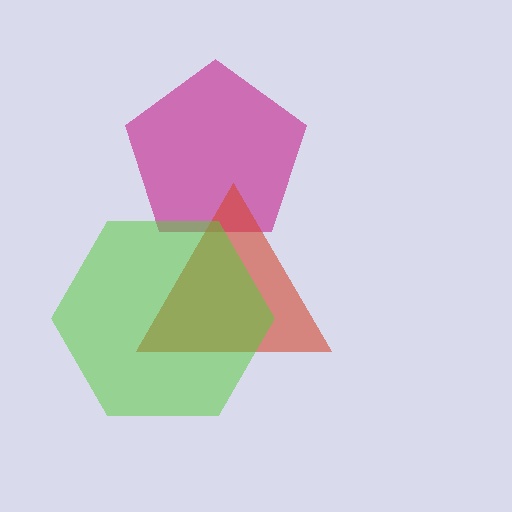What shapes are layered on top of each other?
The layered shapes are: a magenta pentagon, a red triangle, a lime hexagon.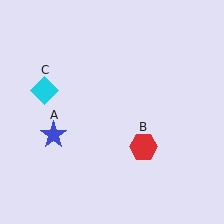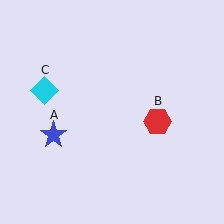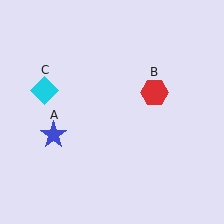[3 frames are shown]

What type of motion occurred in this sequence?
The red hexagon (object B) rotated counterclockwise around the center of the scene.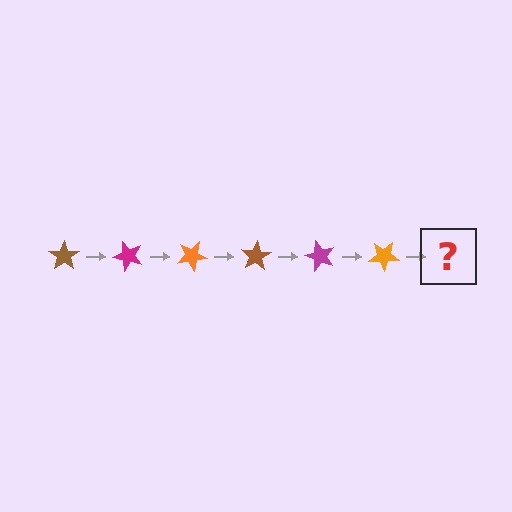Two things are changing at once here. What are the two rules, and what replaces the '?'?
The two rules are that it rotates 50 degrees each step and the color cycles through brown, magenta, and orange. The '?' should be a brown star, rotated 300 degrees from the start.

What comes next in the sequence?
The next element should be a brown star, rotated 300 degrees from the start.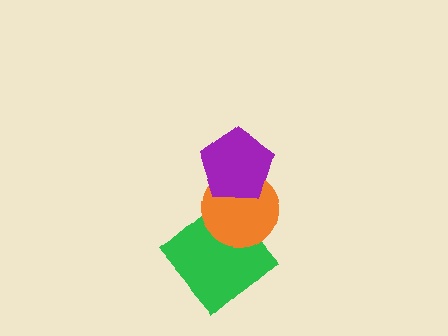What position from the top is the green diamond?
The green diamond is 3rd from the top.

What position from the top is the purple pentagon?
The purple pentagon is 1st from the top.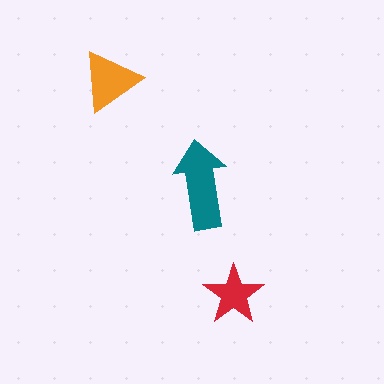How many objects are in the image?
There are 3 objects in the image.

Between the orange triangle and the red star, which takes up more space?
The orange triangle.